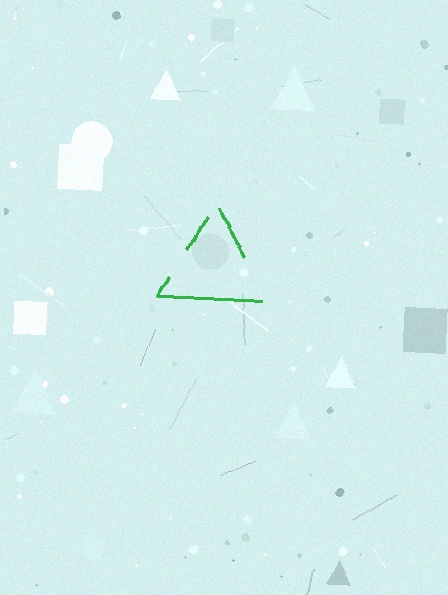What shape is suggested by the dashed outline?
The dashed outline suggests a triangle.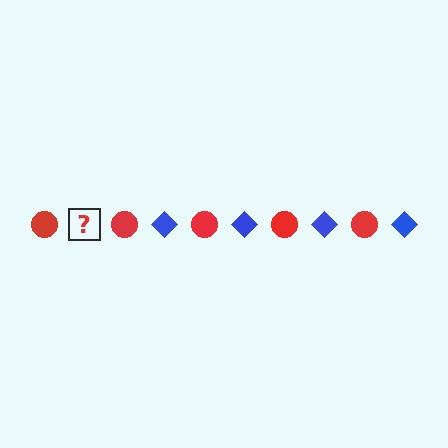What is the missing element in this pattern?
The missing element is a blue diamond.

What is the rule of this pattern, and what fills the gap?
The rule is that the pattern alternates between red circle and blue diamond. The gap should be filled with a blue diamond.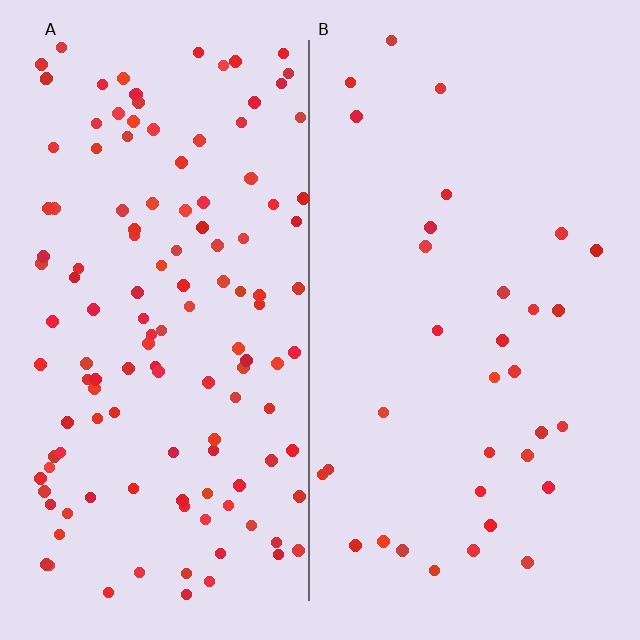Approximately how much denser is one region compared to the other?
Approximately 3.9× — region A over region B.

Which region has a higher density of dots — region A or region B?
A (the left).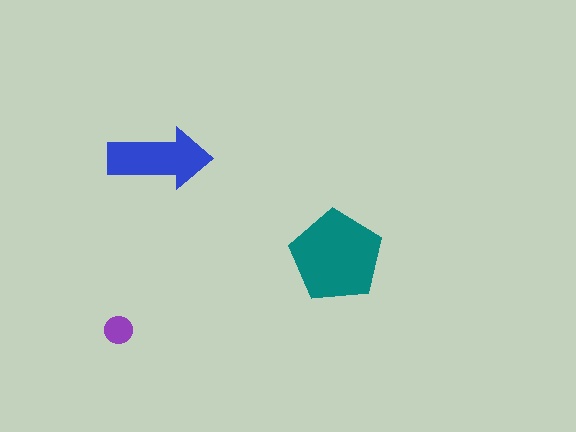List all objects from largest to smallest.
The teal pentagon, the blue arrow, the purple circle.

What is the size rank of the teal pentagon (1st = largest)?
1st.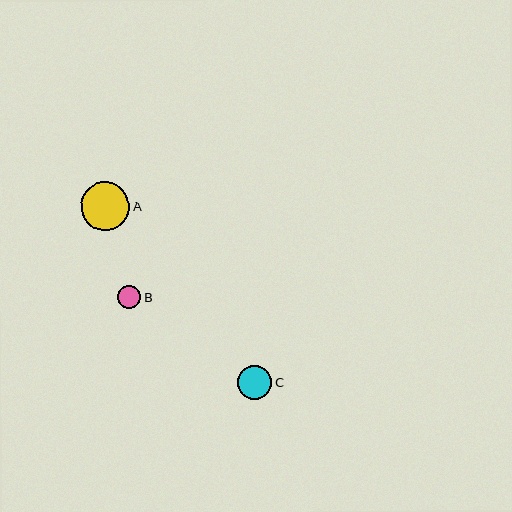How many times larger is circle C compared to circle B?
Circle C is approximately 1.5 times the size of circle B.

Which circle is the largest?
Circle A is the largest with a size of approximately 49 pixels.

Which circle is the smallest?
Circle B is the smallest with a size of approximately 23 pixels.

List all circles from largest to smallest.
From largest to smallest: A, C, B.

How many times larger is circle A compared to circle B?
Circle A is approximately 2.2 times the size of circle B.